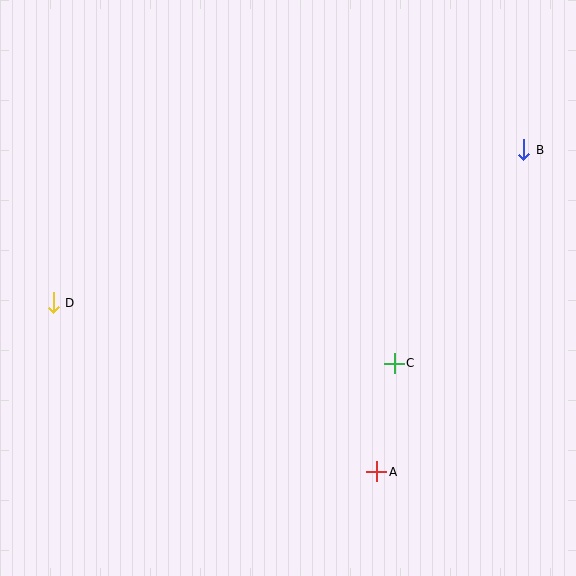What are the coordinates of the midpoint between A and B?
The midpoint between A and B is at (450, 311).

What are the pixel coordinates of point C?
Point C is at (394, 363).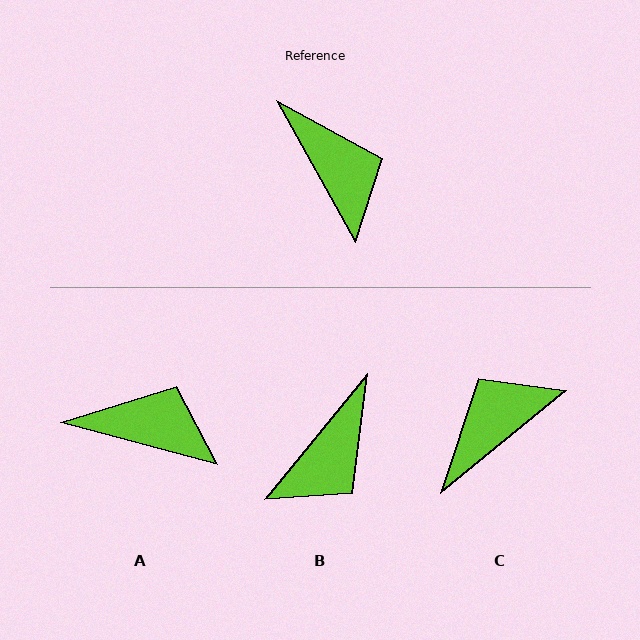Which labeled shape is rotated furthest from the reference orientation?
C, about 101 degrees away.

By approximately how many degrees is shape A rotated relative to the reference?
Approximately 46 degrees counter-clockwise.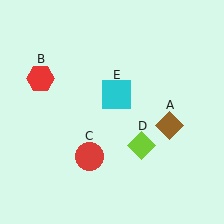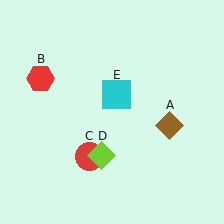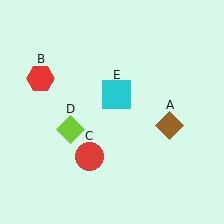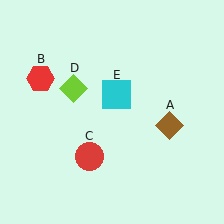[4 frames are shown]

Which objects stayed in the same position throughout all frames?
Brown diamond (object A) and red hexagon (object B) and red circle (object C) and cyan square (object E) remained stationary.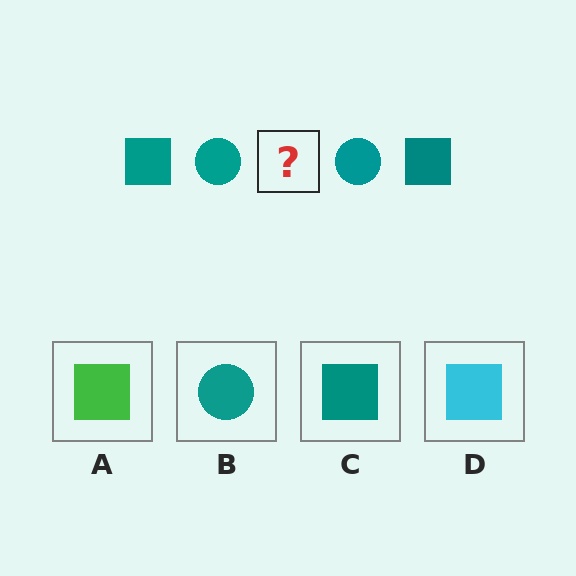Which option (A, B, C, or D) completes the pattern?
C.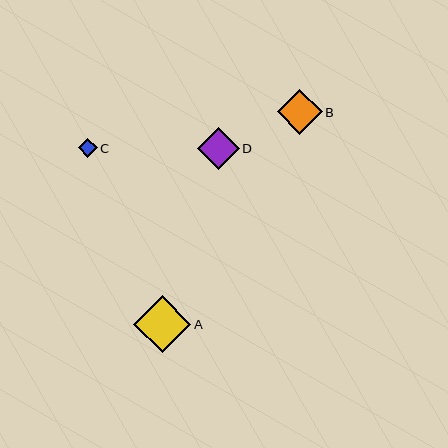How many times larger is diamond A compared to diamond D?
Diamond A is approximately 1.4 times the size of diamond D.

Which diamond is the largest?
Diamond A is the largest with a size of approximately 57 pixels.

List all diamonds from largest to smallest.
From largest to smallest: A, B, D, C.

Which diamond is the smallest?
Diamond C is the smallest with a size of approximately 19 pixels.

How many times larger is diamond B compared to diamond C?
Diamond B is approximately 2.4 times the size of diamond C.